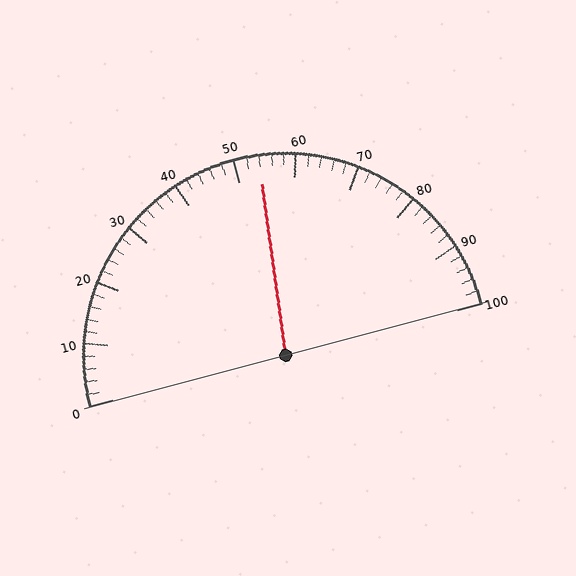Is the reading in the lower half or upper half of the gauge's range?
The reading is in the upper half of the range (0 to 100).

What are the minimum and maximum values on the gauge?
The gauge ranges from 0 to 100.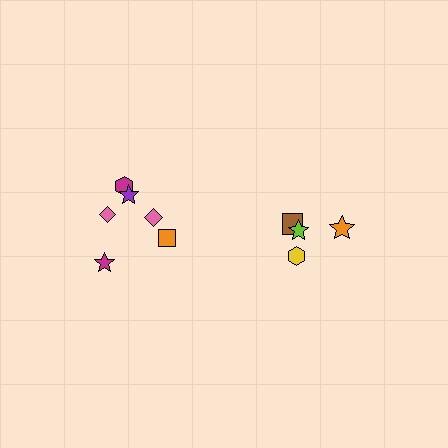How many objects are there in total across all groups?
There are 10 objects.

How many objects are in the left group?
There are 6 objects.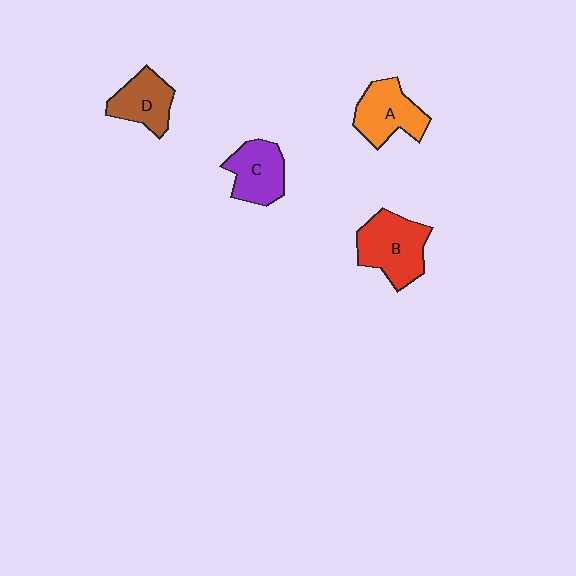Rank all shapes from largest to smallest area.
From largest to smallest: B (red), A (orange), C (purple), D (brown).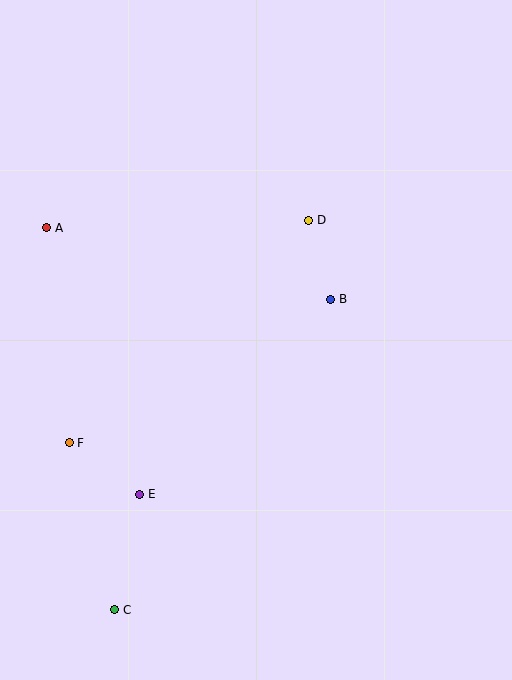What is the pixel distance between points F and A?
The distance between F and A is 216 pixels.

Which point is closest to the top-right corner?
Point D is closest to the top-right corner.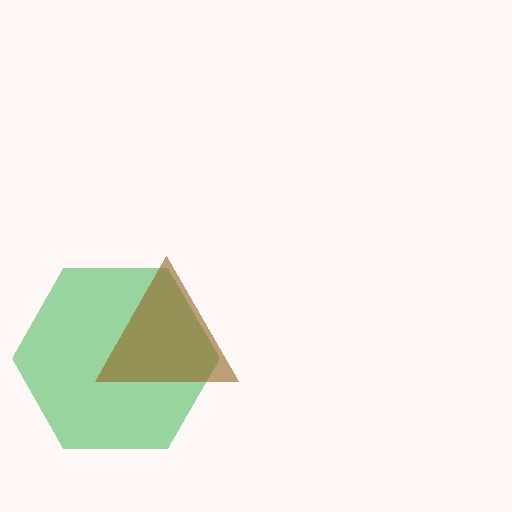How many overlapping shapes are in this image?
There are 2 overlapping shapes in the image.